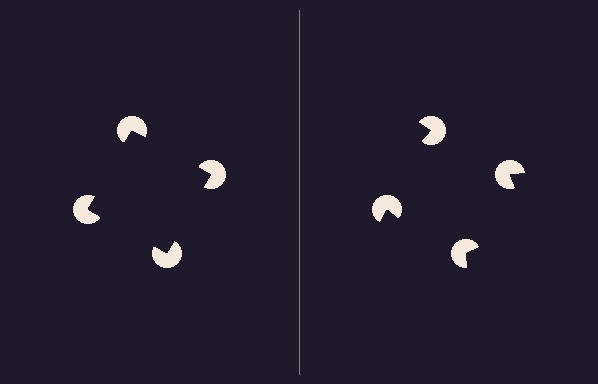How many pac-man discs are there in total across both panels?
8 — 4 on each side.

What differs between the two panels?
The pac-man discs are positioned identically on both sides; only the wedge orientations differ. On the left they align to a square; on the right they are misaligned.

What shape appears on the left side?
An illusory square.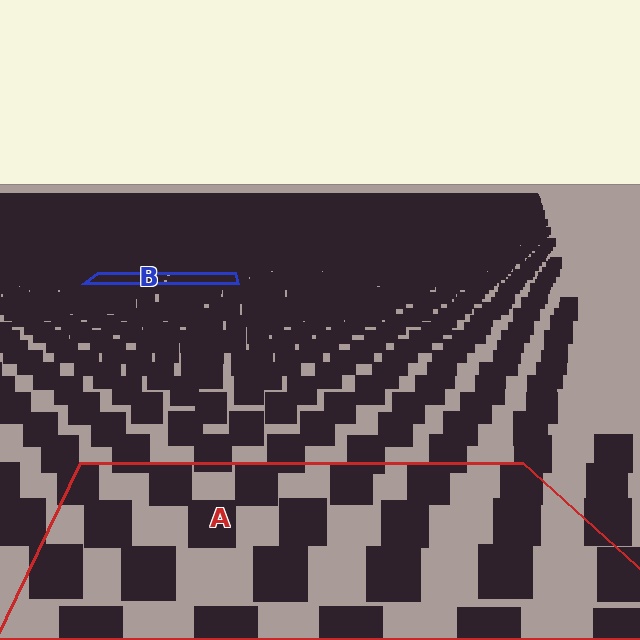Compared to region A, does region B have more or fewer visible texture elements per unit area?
Region B has more texture elements per unit area — they are packed more densely because it is farther away.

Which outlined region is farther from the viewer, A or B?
Region B is farther from the viewer — the texture elements inside it appear smaller and more densely packed.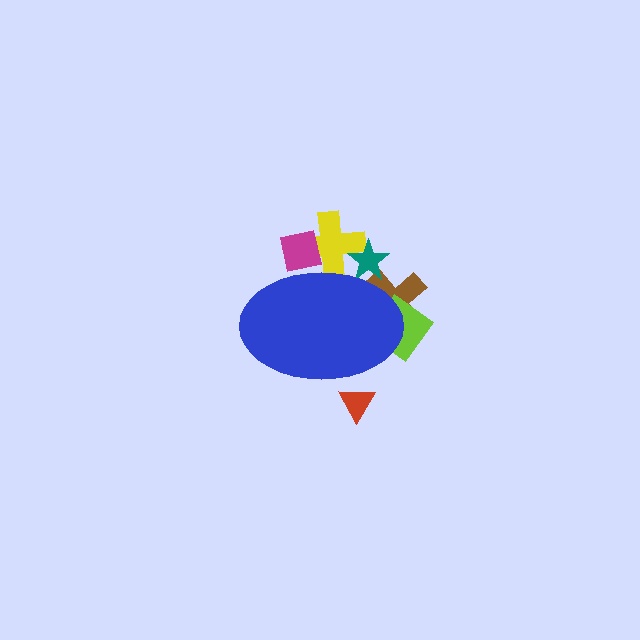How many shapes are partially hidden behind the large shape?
6 shapes are partially hidden.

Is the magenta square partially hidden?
Yes, the magenta square is partially hidden behind the blue ellipse.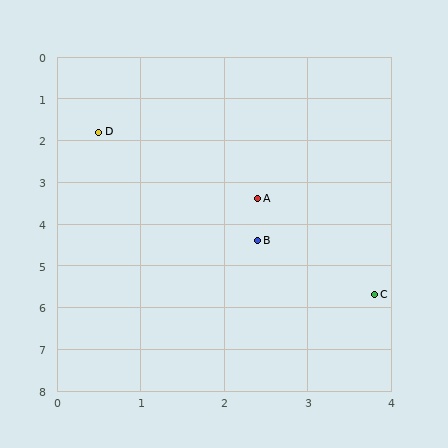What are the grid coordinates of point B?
Point B is at approximately (2.4, 4.4).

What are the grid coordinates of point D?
Point D is at approximately (0.5, 1.8).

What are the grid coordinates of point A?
Point A is at approximately (2.4, 3.4).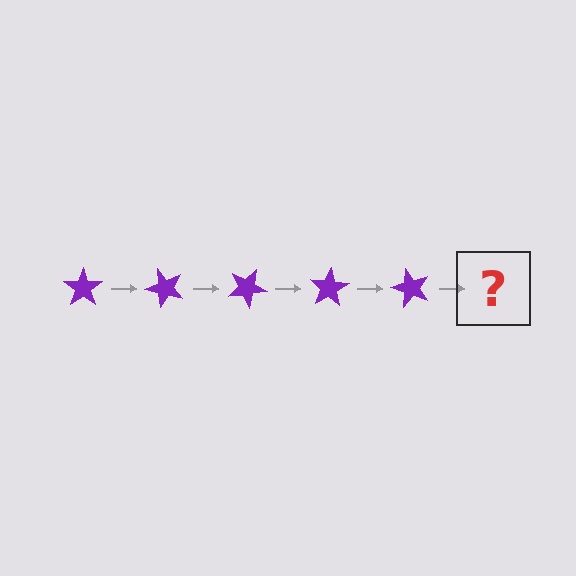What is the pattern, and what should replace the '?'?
The pattern is that the star rotates 50 degrees each step. The '?' should be a purple star rotated 250 degrees.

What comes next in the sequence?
The next element should be a purple star rotated 250 degrees.